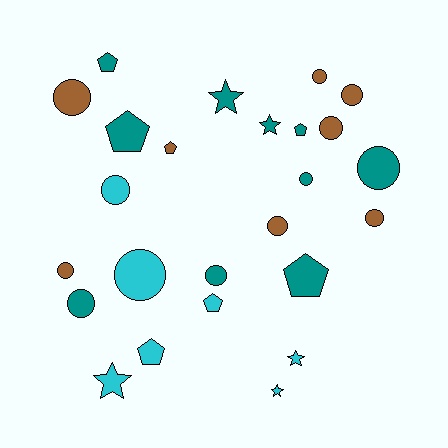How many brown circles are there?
There are 7 brown circles.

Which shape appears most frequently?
Circle, with 13 objects.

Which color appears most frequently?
Teal, with 10 objects.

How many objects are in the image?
There are 25 objects.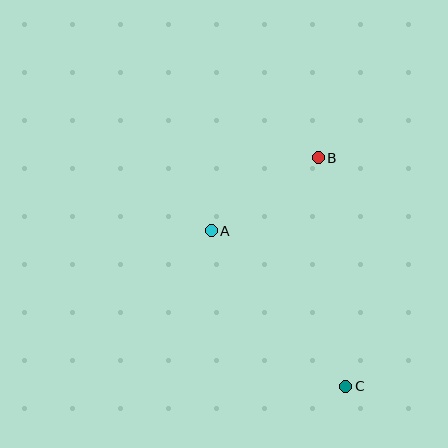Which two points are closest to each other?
Points A and B are closest to each other.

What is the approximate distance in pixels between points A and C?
The distance between A and C is approximately 206 pixels.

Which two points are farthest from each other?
Points B and C are farthest from each other.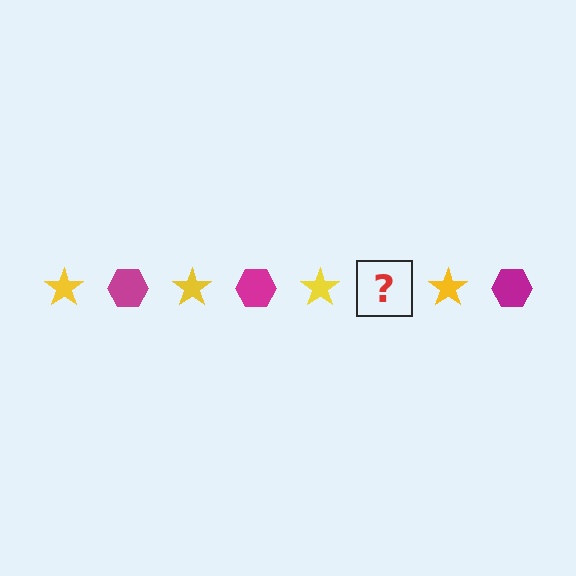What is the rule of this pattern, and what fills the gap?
The rule is that the pattern alternates between yellow star and magenta hexagon. The gap should be filled with a magenta hexagon.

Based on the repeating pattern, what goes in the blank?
The blank should be a magenta hexagon.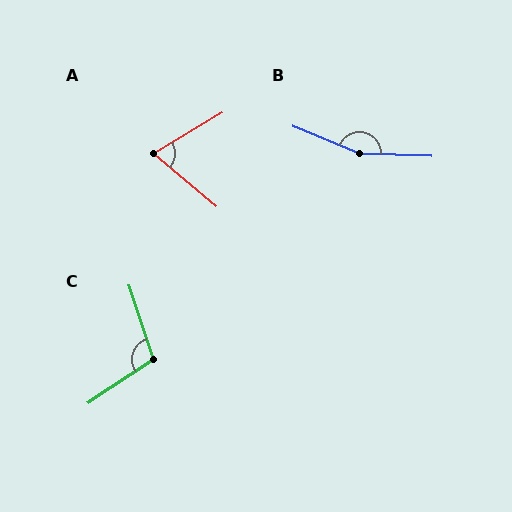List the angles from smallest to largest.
A (71°), C (106°), B (160°).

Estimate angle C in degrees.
Approximately 106 degrees.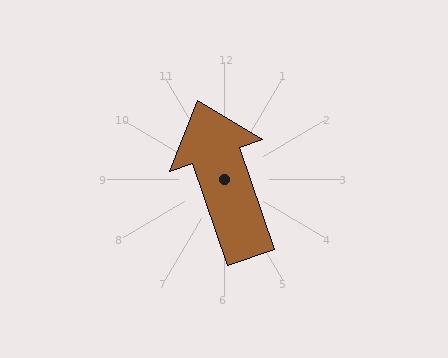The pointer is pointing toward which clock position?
Roughly 11 o'clock.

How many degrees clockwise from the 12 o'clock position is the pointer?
Approximately 341 degrees.